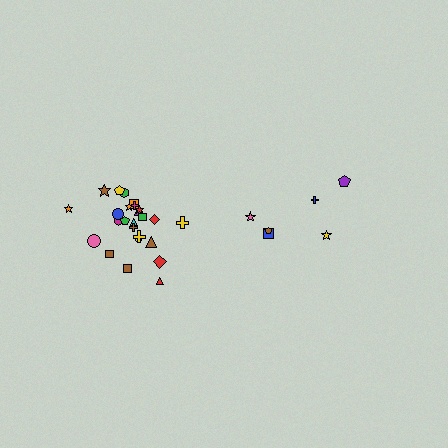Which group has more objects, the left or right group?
The left group.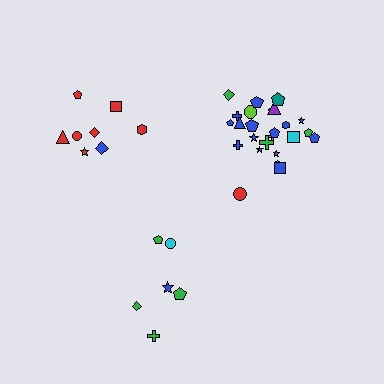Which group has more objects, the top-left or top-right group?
The top-right group.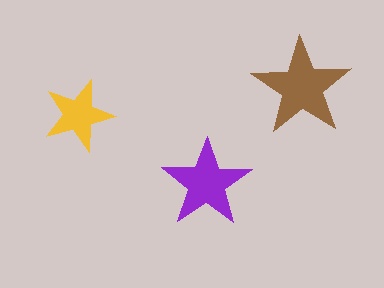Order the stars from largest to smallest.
the brown one, the purple one, the yellow one.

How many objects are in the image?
There are 3 objects in the image.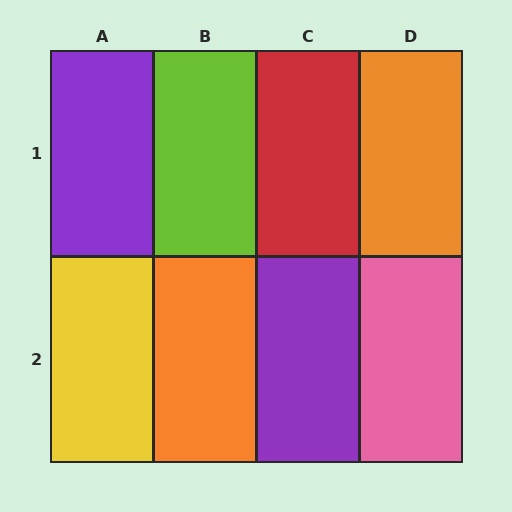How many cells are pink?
1 cell is pink.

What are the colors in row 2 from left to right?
Yellow, orange, purple, pink.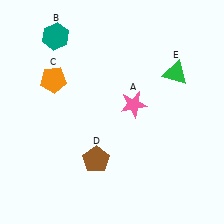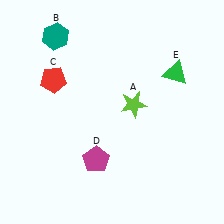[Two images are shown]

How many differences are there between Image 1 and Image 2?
There are 3 differences between the two images.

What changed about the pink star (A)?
In Image 1, A is pink. In Image 2, it changed to lime.